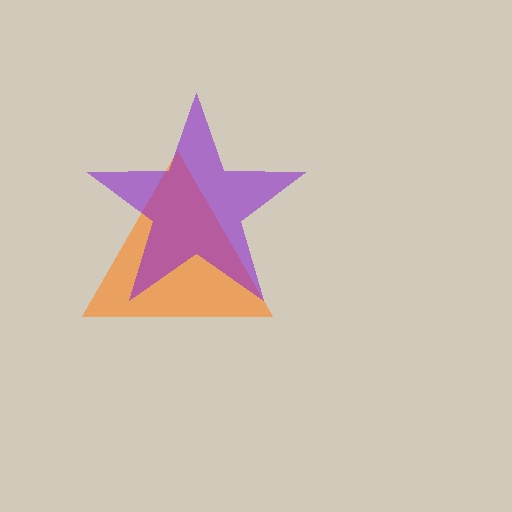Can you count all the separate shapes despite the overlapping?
Yes, there are 2 separate shapes.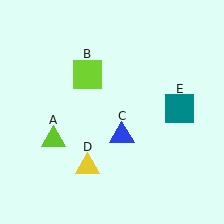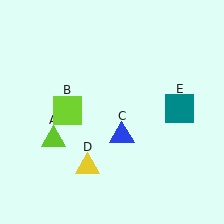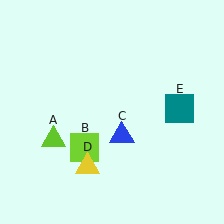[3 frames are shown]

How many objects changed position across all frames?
1 object changed position: lime square (object B).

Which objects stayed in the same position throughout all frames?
Lime triangle (object A) and blue triangle (object C) and yellow triangle (object D) and teal square (object E) remained stationary.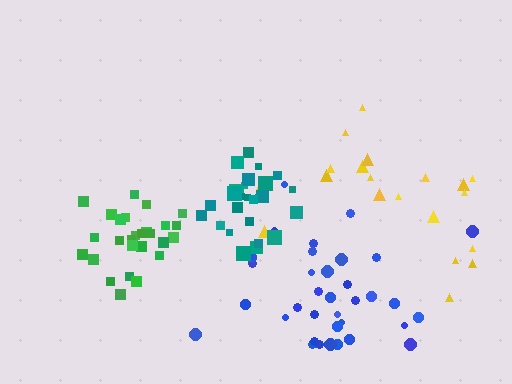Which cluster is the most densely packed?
Green.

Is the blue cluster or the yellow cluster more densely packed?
Blue.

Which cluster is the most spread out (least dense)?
Yellow.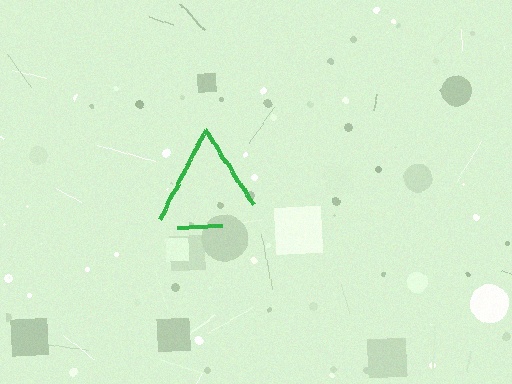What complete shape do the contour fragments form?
The contour fragments form a triangle.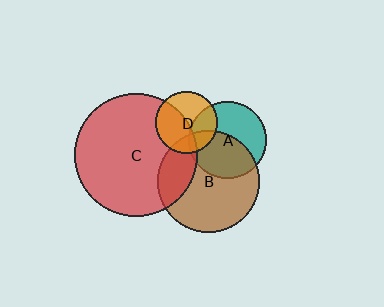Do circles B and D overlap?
Yes.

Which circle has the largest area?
Circle C (red).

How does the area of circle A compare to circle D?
Approximately 1.6 times.